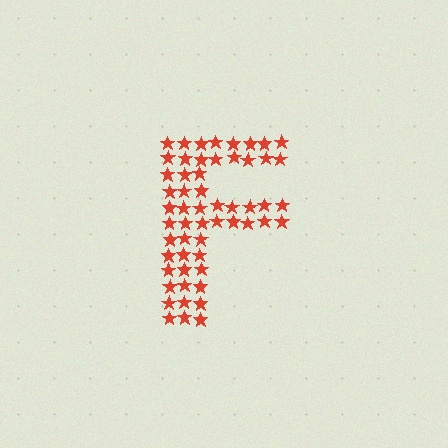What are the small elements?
The small elements are stars.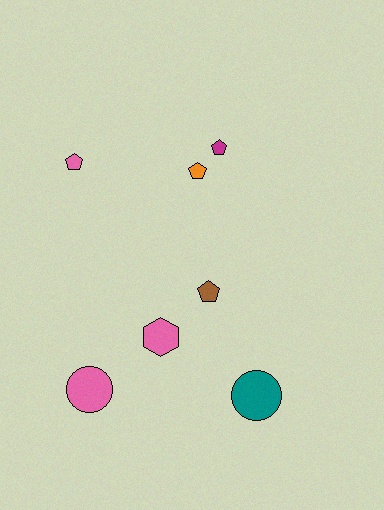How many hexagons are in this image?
There is 1 hexagon.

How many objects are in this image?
There are 7 objects.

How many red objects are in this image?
There are no red objects.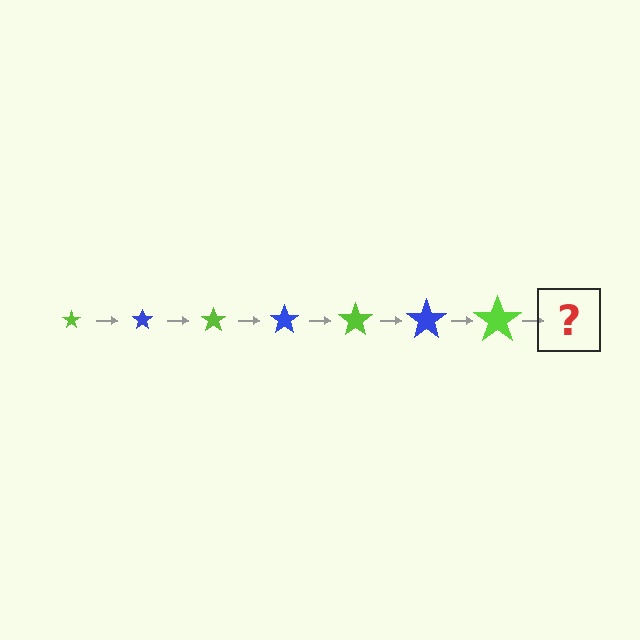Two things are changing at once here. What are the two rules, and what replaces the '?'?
The two rules are that the star grows larger each step and the color cycles through lime and blue. The '?' should be a blue star, larger than the previous one.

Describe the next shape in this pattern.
It should be a blue star, larger than the previous one.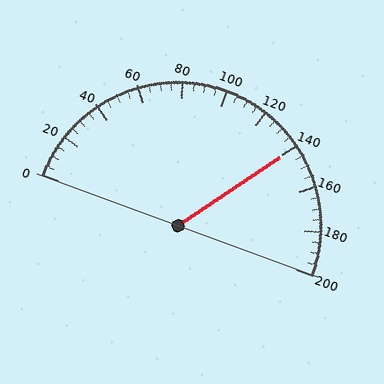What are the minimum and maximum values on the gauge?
The gauge ranges from 0 to 200.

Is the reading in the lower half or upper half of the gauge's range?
The reading is in the upper half of the range (0 to 200).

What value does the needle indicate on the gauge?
The needle indicates approximately 140.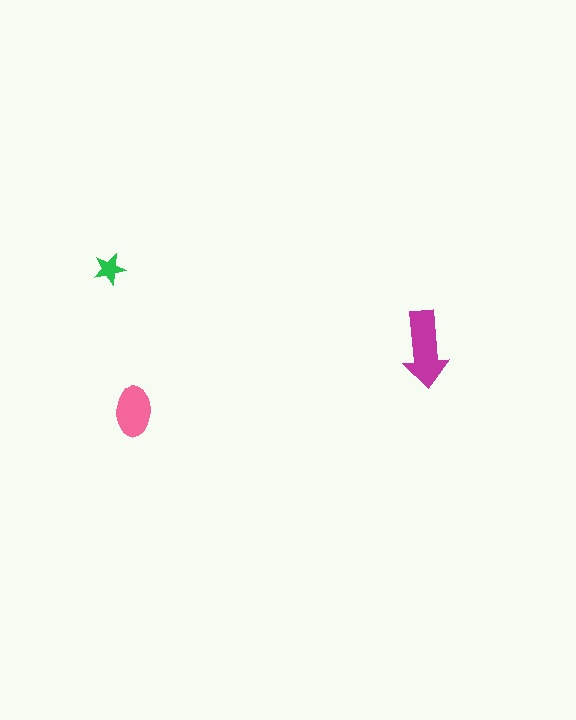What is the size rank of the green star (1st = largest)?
3rd.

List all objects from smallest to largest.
The green star, the pink ellipse, the magenta arrow.